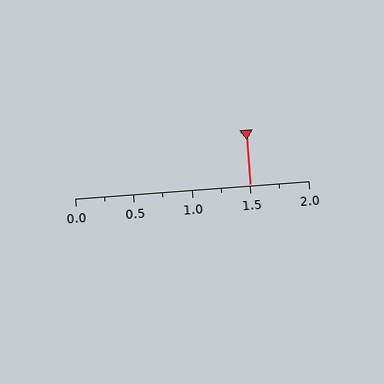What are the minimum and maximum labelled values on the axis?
The axis runs from 0.0 to 2.0.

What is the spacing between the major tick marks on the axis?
The major ticks are spaced 0.5 apart.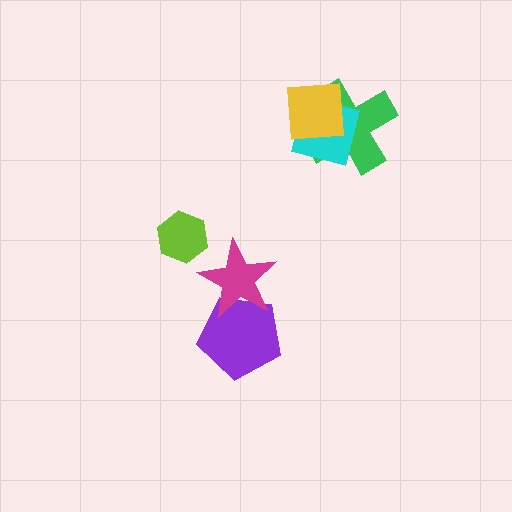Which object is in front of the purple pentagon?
The magenta star is in front of the purple pentagon.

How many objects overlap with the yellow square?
2 objects overlap with the yellow square.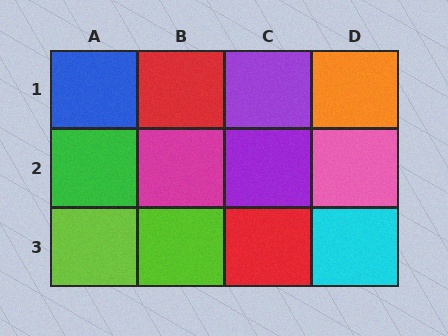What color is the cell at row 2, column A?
Green.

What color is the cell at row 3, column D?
Cyan.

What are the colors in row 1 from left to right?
Blue, red, purple, orange.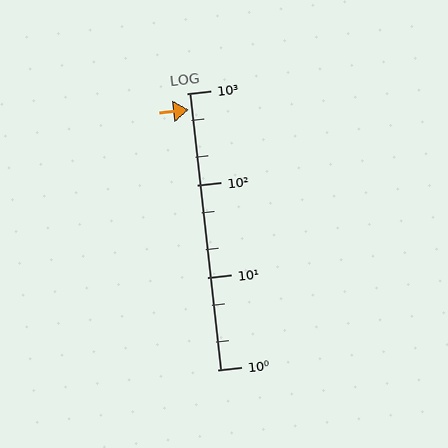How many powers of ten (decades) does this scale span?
The scale spans 3 decades, from 1 to 1000.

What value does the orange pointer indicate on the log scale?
The pointer indicates approximately 660.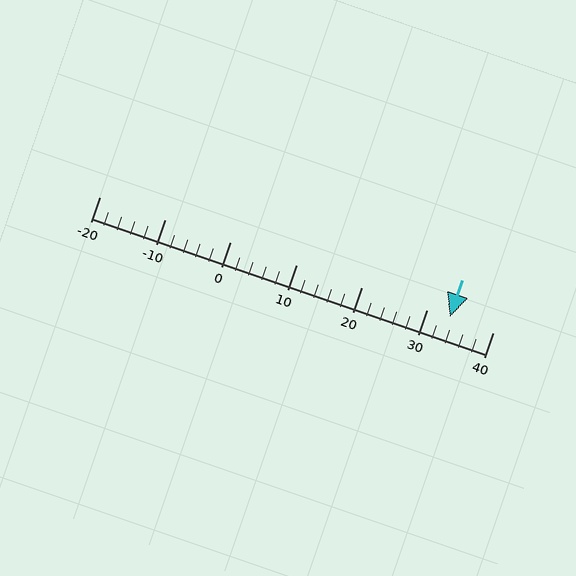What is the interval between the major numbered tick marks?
The major tick marks are spaced 10 units apart.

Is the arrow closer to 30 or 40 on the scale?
The arrow is closer to 30.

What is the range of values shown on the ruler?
The ruler shows values from -20 to 40.